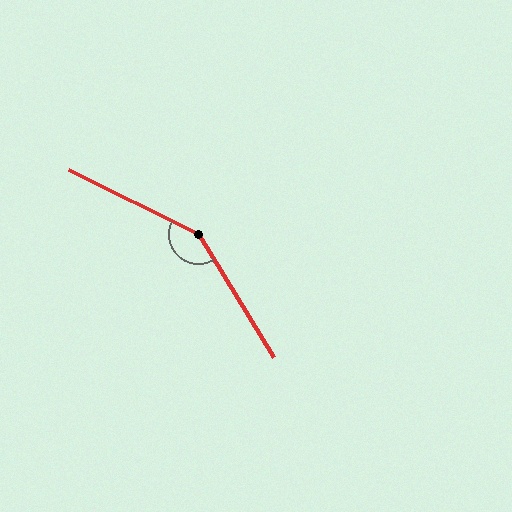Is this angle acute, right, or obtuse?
It is obtuse.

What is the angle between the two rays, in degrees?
Approximately 148 degrees.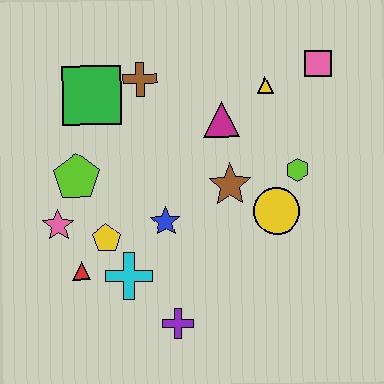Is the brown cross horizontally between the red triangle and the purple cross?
Yes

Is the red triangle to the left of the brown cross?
Yes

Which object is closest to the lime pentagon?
The pink star is closest to the lime pentagon.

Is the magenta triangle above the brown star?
Yes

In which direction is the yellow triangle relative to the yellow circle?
The yellow triangle is above the yellow circle.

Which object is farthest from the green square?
The purple cross is farthest from the green square.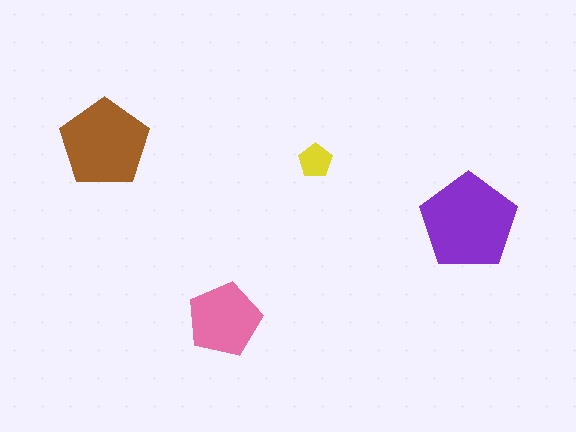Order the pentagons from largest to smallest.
the purple one, the brown one, the pink one, the yellow one.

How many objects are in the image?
There are 4 objects in the image.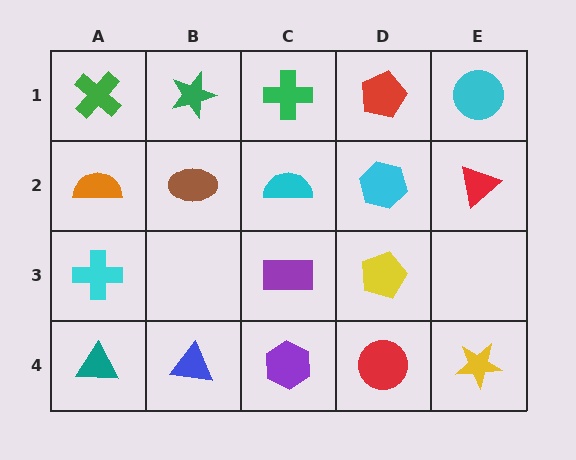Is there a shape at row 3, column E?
No, that cell is empty.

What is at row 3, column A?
A cyan cross.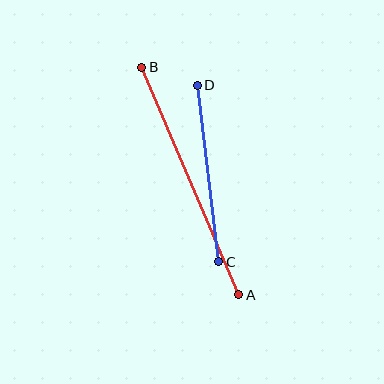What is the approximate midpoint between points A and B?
The midpoint is at approximately (190, 181) pixels.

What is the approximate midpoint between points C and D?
The midpoint is at approximately (208, 174) pixels.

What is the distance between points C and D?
The distance is approximately 178 pixels.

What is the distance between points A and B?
The distance is approximately 247 pixels.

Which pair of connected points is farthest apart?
Points A and B are farthest apart.